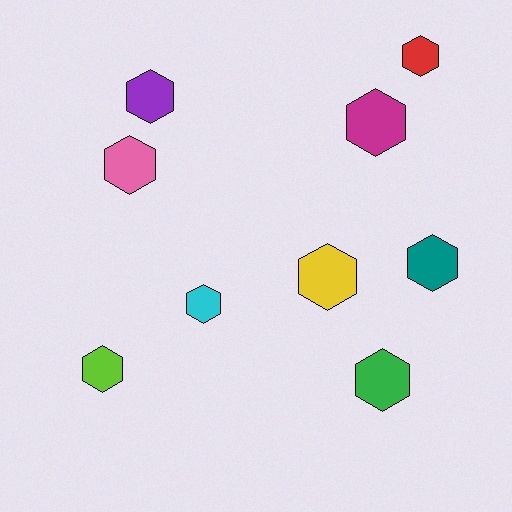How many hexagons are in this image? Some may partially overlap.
There are 9 hexagons.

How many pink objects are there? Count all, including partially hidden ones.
There is 1 pink object.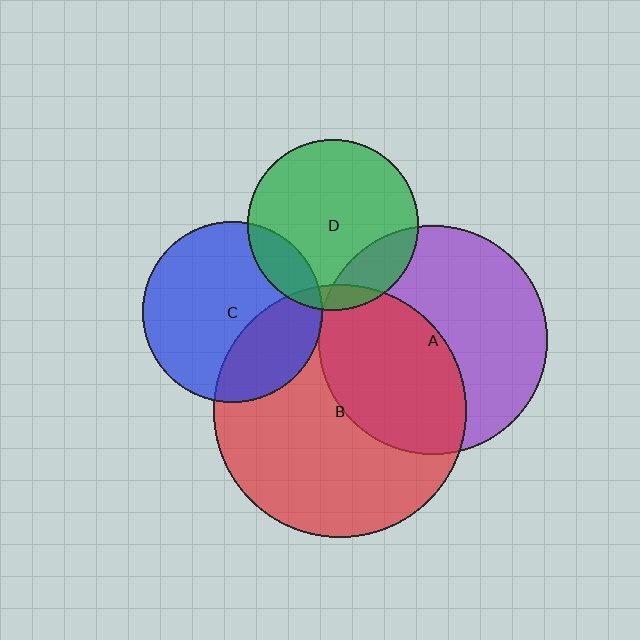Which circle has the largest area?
Circle B (red).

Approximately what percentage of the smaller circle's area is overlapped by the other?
Approximately 10%.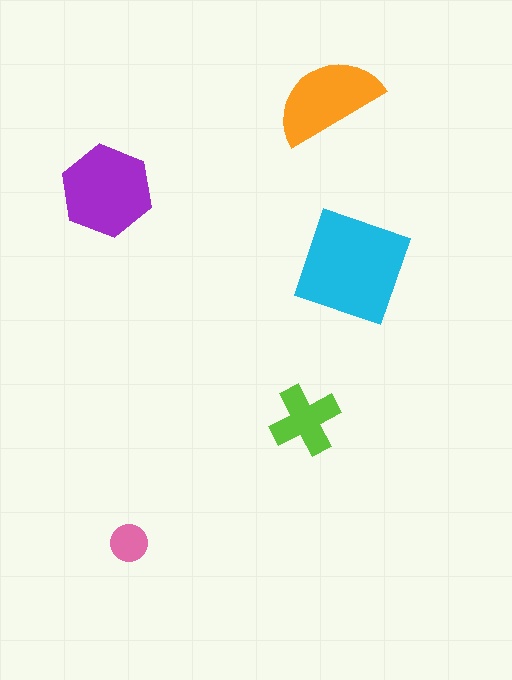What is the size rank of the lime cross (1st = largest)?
4th.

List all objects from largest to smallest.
The cyan square, the purple hexagon, the orange semicircle, the lime cross, the pink circle.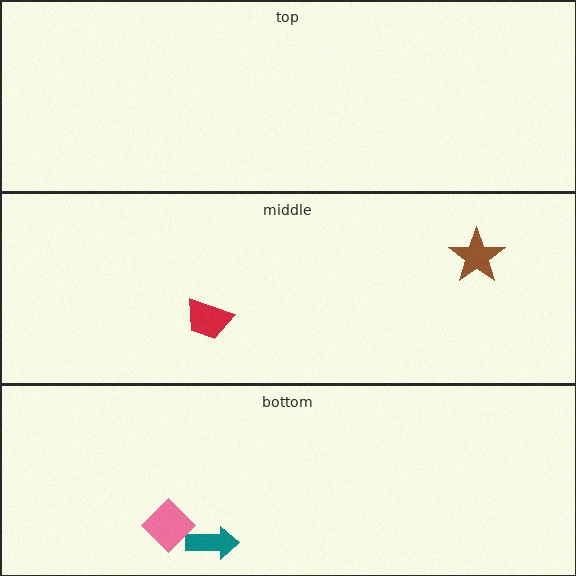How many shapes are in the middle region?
2.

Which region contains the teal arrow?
The bottom region.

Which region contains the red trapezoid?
The middle region.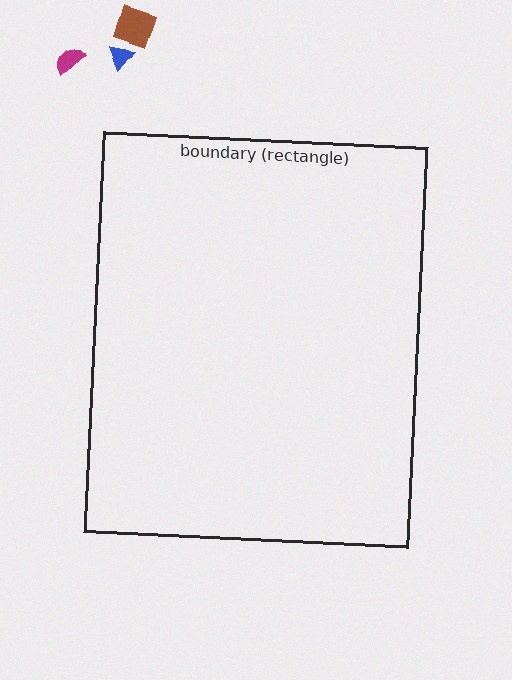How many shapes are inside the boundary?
0 inside, 3 outside.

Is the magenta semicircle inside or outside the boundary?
Outside.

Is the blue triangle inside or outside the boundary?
Outside.